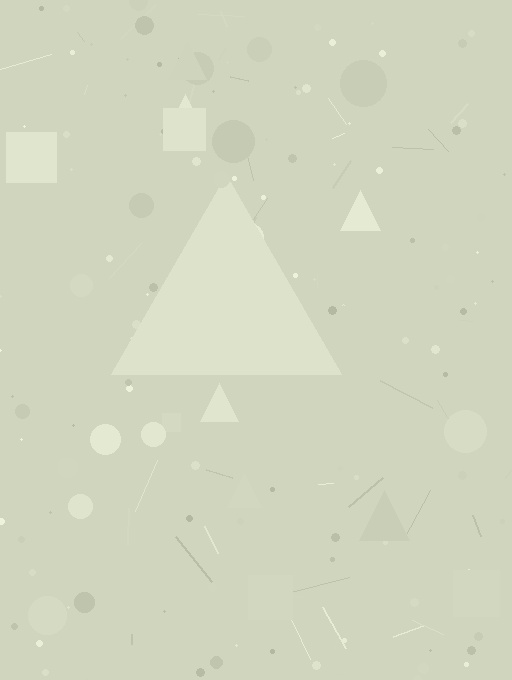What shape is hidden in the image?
A triangle is hidden in the image.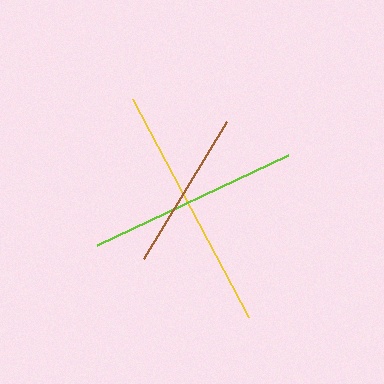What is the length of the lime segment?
The lime segment is approximately 212 pixels long.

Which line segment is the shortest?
The brown line is the shortest at approximately 160 pixels.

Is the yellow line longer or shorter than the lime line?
The yellow line is longer than the lime line.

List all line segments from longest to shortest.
From longest to shortest: yellow, lime, brown.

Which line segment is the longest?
The yellow line is the longest at approximately 247 pixels.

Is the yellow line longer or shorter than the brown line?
The yellow line is longer than the brown line.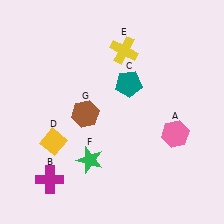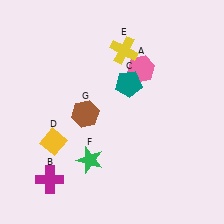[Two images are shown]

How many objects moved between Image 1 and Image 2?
1 object moved between the two images.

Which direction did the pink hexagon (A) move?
The pink hexagon (A) moved up.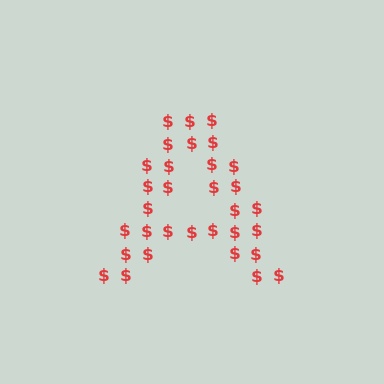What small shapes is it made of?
It is made of small dollar signs.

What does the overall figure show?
The overall figure shows the letter A.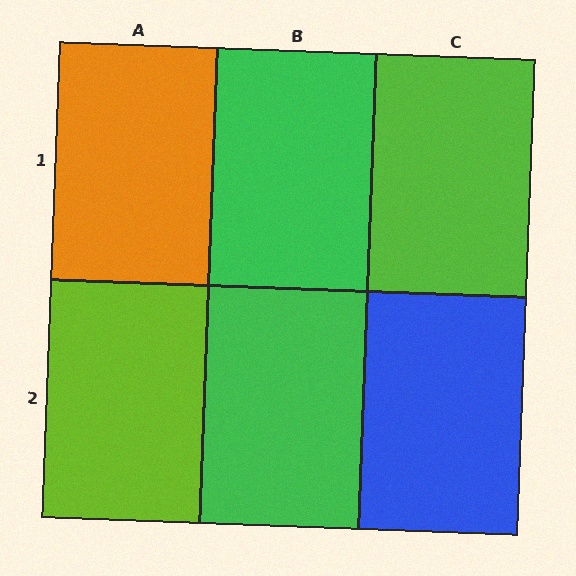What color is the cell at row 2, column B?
Green.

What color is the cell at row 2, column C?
Blue.